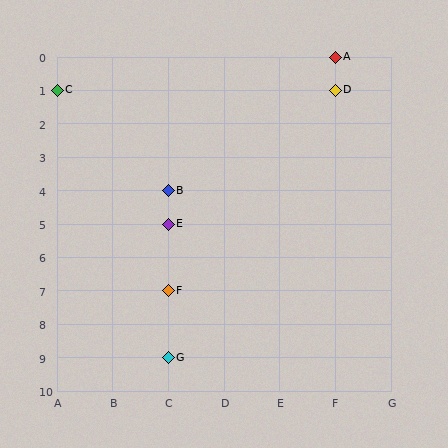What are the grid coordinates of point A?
Point A is at grid coordinates (F, 0).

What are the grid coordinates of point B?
Point B is at grid coordinates (C, 4).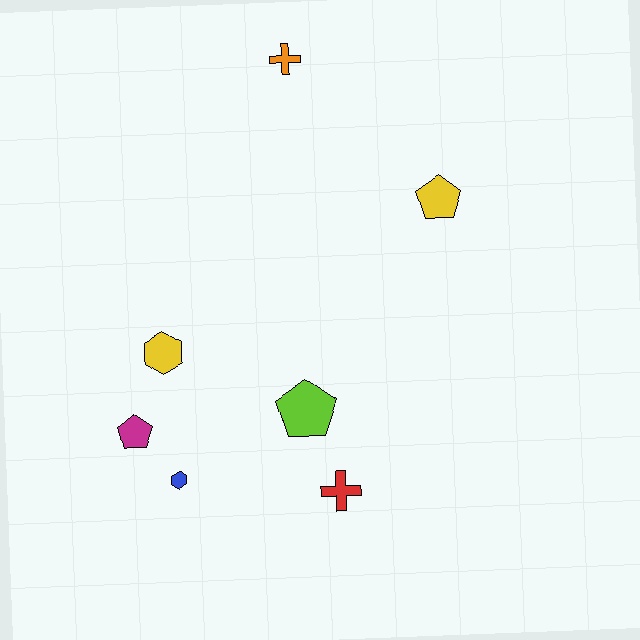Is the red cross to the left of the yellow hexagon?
No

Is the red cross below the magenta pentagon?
Yes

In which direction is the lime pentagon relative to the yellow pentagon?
The lime pentagon is below the yellow pentagon.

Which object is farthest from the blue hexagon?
The orange cross is farthest from the blue hexagon.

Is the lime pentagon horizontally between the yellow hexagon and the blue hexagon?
No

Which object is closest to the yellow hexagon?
The magenta pentagon is closest to the yellow hexagon.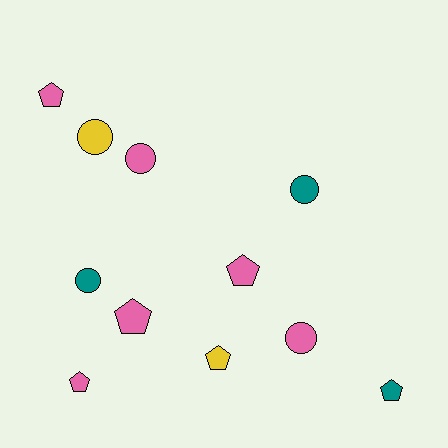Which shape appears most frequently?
Pentagon, with 6 objects.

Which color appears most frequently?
Pink, with 6 objects.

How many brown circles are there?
There are no brown circles.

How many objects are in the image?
There are 11 objects.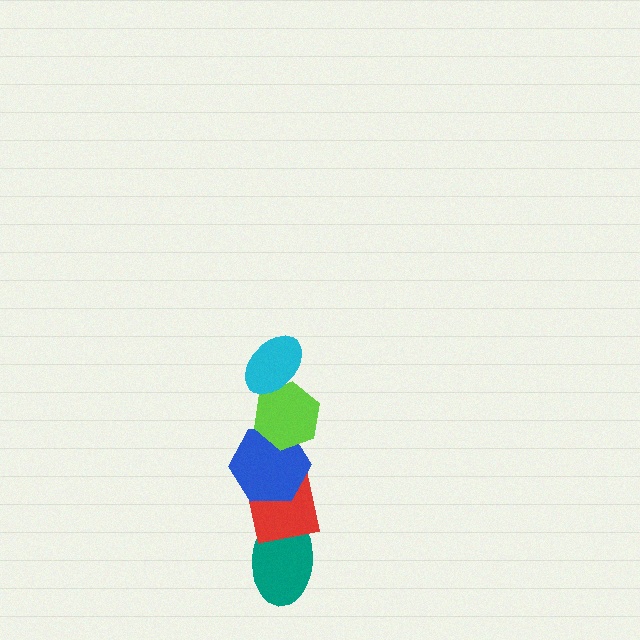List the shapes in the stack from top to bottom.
From top to bottom: the cyan ellipse, the lime hexagon, the blue hexagon, the red square, the teal ellipse.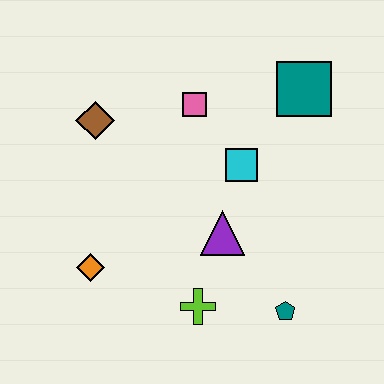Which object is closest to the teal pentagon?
The lime cross is closest to the teal pentagon.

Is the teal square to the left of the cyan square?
No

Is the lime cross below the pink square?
Yes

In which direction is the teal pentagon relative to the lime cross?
The teal pentagon is to the right of the lime cross.